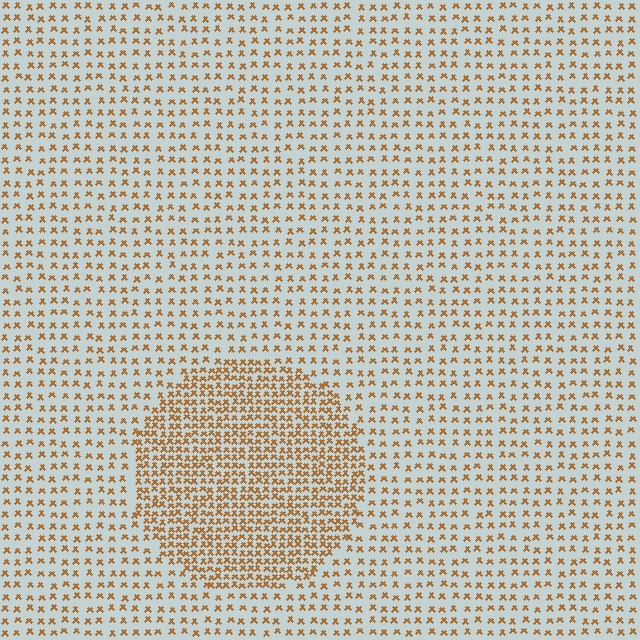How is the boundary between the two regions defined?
The boundary is defined by a change in element density (approximately 2.2x ratio). All elements are the same color, size, and shape.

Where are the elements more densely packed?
The elements are more densely packed inside the circle boundary.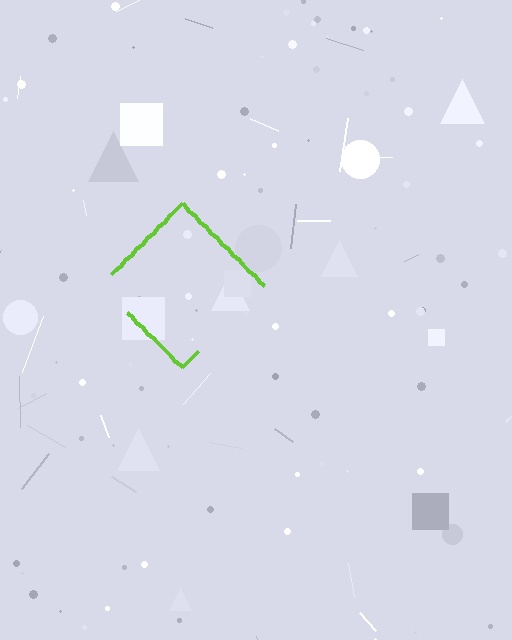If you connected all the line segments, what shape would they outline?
They would outline a diamond.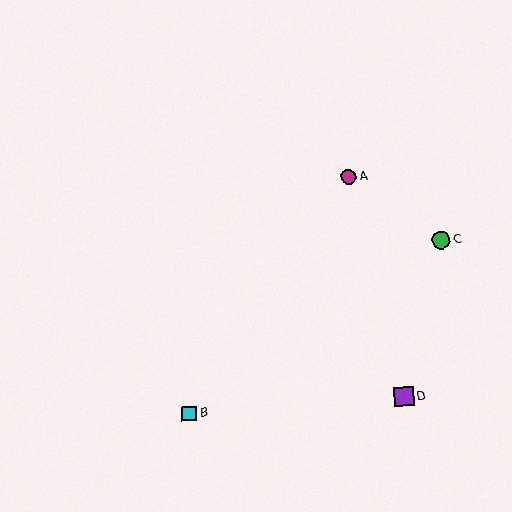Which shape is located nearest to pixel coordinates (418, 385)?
The purple square (labeled D) at (404, 397) is nearest to that location.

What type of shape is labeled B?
Shape B is a cyan square.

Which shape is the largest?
The purple square (labeled D) is the largest.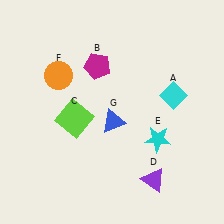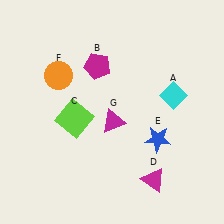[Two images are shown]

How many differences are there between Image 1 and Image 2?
There are 3 differences between the two images.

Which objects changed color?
D changed from purple to magenta. E changed from cyan to blue. G changed from blue to magenta.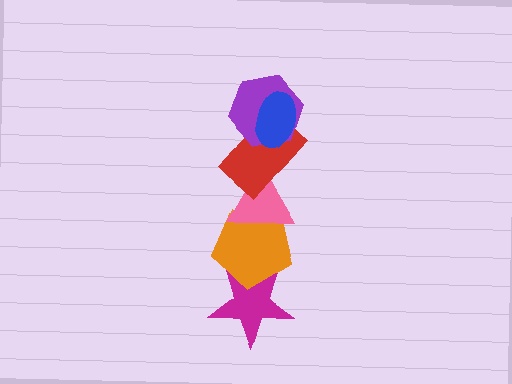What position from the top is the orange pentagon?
The orange pentagon is 5th from the top.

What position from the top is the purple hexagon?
The purple hexagon is 2nd from the top.